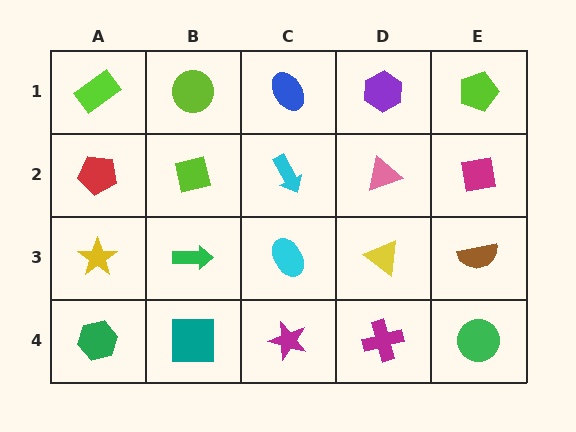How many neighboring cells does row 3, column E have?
3.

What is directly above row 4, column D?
A yellow triangle.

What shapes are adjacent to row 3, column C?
A cyan arrow (row 2, column C), a magenta star (row 4, column C), a green arrow (row 3, column B), a yellow triangle (row 3, column D).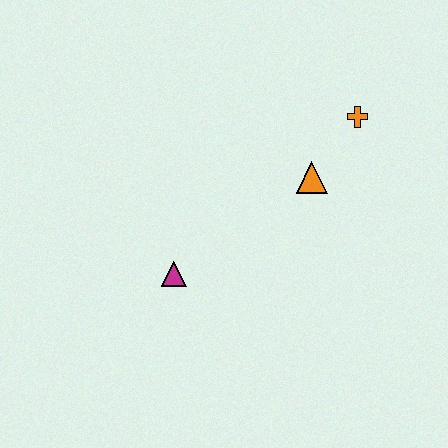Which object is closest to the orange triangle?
The orange cross is closest to the orange triangle.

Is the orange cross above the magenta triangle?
Yes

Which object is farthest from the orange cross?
The magenta triangle is farthest from the orange cross.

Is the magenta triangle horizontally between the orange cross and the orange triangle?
No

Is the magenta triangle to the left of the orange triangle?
Yes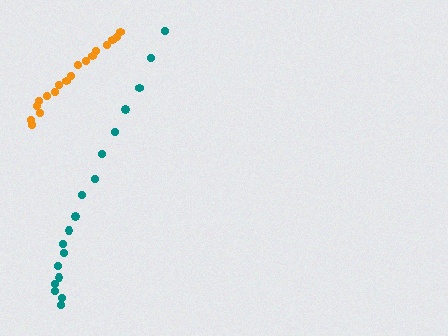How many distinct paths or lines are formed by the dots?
There are 2 distinct paths.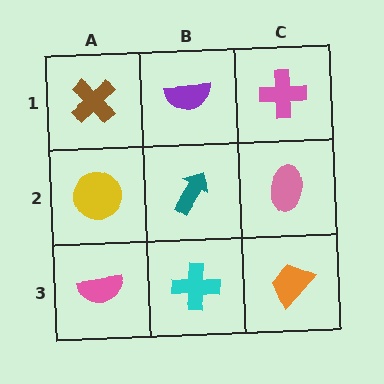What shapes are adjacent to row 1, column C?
A pink ellipse (row 2, column C), a purple semicircle (row 1, column B).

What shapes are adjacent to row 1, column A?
A yellow circle (row 2, column A), a purple semicircle (row 1, column B).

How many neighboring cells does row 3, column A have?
2.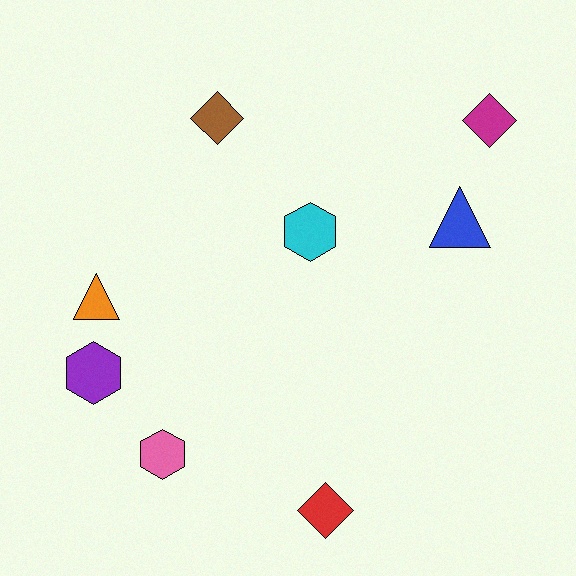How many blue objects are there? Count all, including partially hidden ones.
There is 1 blue object.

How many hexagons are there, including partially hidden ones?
There are 3 hexagons.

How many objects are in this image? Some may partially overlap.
There are 8 objects.